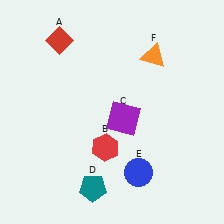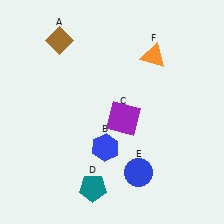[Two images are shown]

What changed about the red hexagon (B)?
In Image 1, B is red. In Image 2, it changed to blue.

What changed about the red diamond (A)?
In Image 1, A is red. In Image 2, it changed to brown.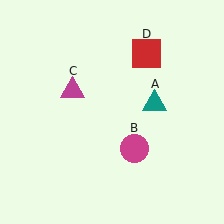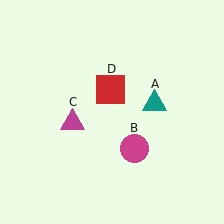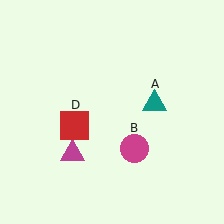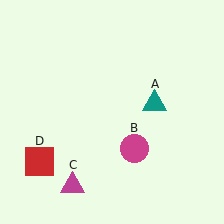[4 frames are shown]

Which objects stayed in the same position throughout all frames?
Teal triangle (object A) and magenta circle (object B) remained stationary.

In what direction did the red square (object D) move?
The red square (object D) moved down and to the left.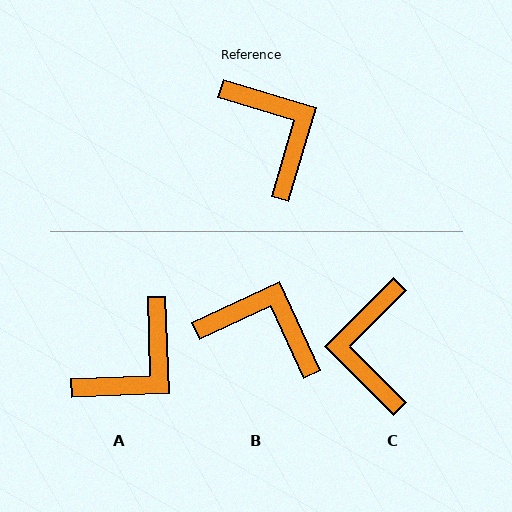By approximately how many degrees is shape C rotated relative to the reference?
Approximately 151 degrees counter-clockwise.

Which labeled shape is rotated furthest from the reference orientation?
C, about 151 degrees away.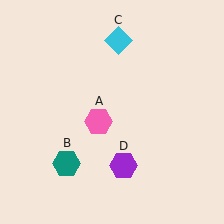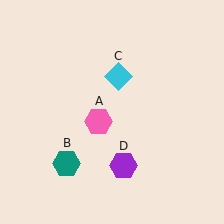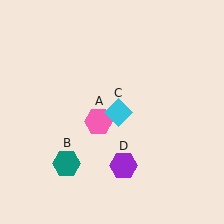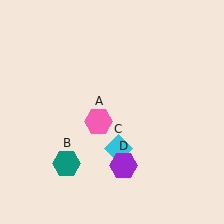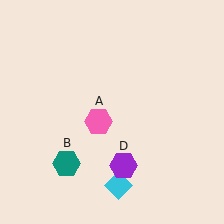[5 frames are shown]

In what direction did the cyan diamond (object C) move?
The cyan diamond (object C) moved down.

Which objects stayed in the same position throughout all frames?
Pink hexagon (object A) and teal hexagon (object B) and purple hexagon (object D) remained stationary.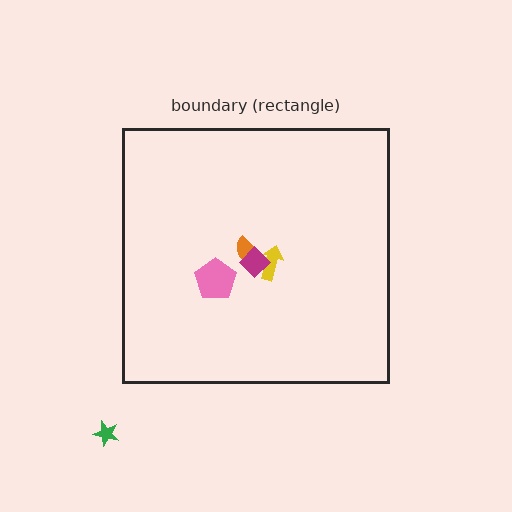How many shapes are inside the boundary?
4 inside, 1 outside.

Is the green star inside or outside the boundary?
Outside.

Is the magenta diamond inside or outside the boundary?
Inside.